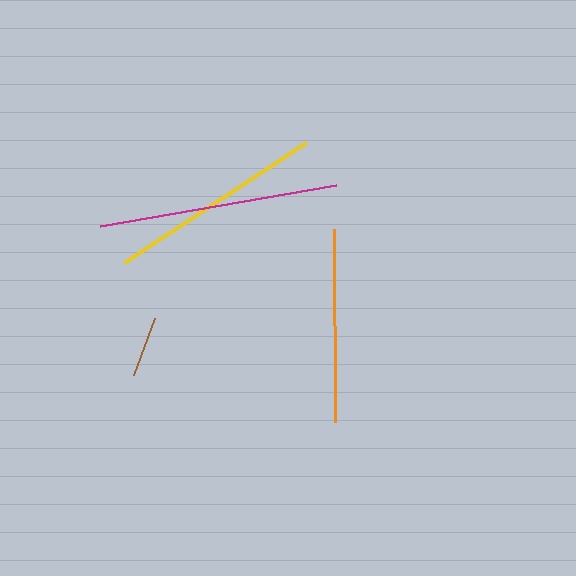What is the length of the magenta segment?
The magenta segment is approximately 239 pixels long.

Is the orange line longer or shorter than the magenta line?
The magenta line is longer than the orange line.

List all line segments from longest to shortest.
From longest to shortest: magenta, yellow, orange, brown.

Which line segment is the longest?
The magenta line is the longest at approximately 239 pixels.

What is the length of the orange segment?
The orange segment is approximately 192 pixels long.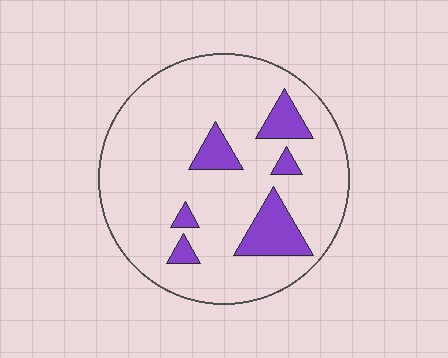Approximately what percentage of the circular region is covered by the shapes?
Approximately 15%.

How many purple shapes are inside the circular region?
6.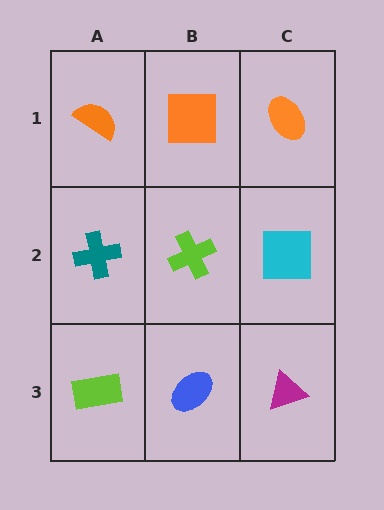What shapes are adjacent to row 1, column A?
A teal cross (row 2, column A), an orange square (row 1, column B).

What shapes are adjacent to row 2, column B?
An orange square (row 1, column B), a blue ellipse (row 3, column B), a teal cross (row 2, column A), a cyan square (row 2, column C).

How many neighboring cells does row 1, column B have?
3.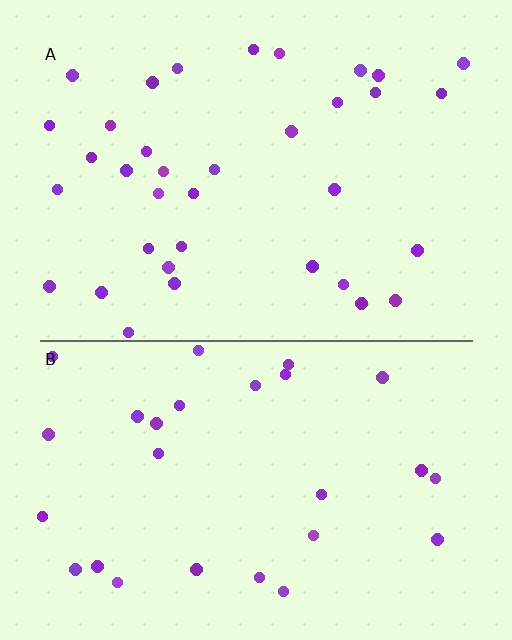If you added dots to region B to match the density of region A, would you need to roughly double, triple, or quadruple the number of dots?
Approximately double.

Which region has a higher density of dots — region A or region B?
A (the top).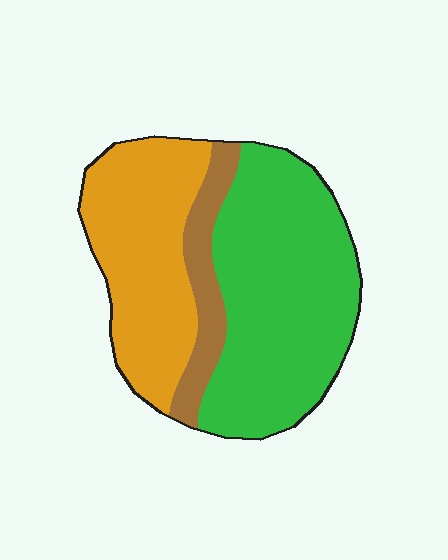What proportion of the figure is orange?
Orange covers roughly 35% of the figure.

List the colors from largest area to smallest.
From largest to smallest: green, orange, brown.